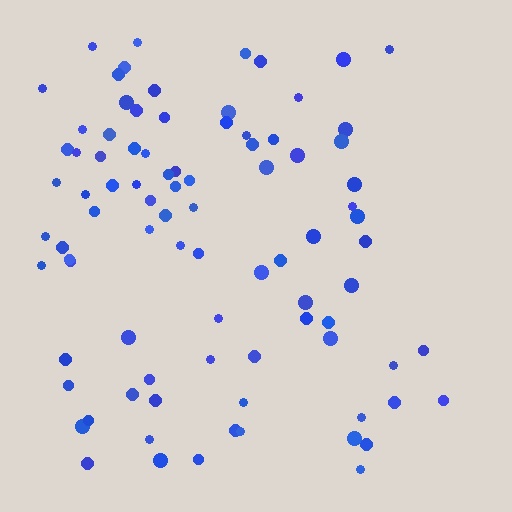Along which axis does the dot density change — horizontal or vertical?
Horizontal.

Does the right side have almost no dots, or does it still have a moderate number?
Still a moderate number, just noticeably fewer than the left.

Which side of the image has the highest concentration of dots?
The left.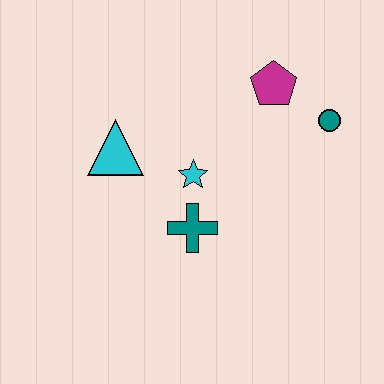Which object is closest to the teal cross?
The cyan star is closest to the teal cross.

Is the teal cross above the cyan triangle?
No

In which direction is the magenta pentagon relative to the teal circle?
The magenta pentagon is to the left of the teal circle.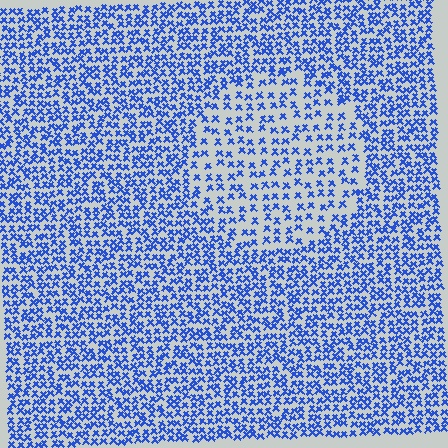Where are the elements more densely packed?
The elements are more densely packed outside the circle boundary.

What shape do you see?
I see a circle.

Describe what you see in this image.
The image contains small blue elements arranged at two different densities. A circle-shaped region is visible where the elements are less densely packed than the surrounding area.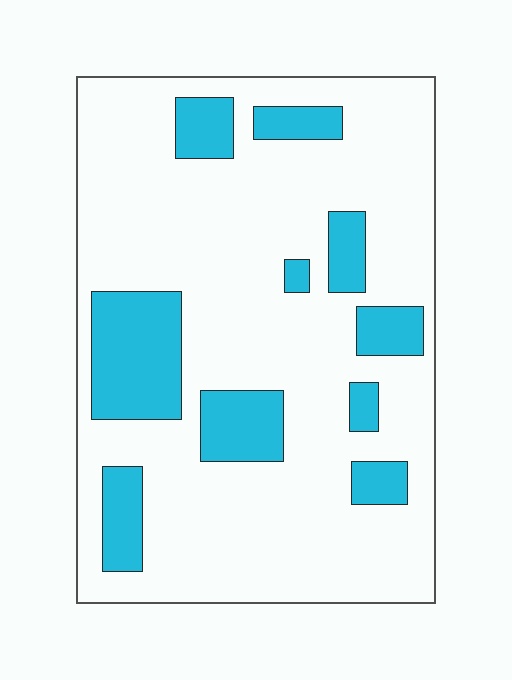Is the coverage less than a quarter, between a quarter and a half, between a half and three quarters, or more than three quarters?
Less than a quarter.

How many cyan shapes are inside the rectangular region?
10.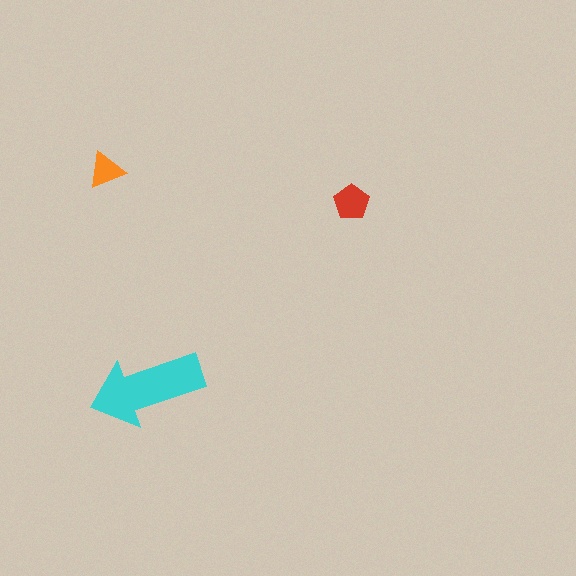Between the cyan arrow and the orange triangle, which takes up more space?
The cyan arrow.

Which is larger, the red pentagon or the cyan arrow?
The cyan arrow.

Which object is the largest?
The cyan arrow.